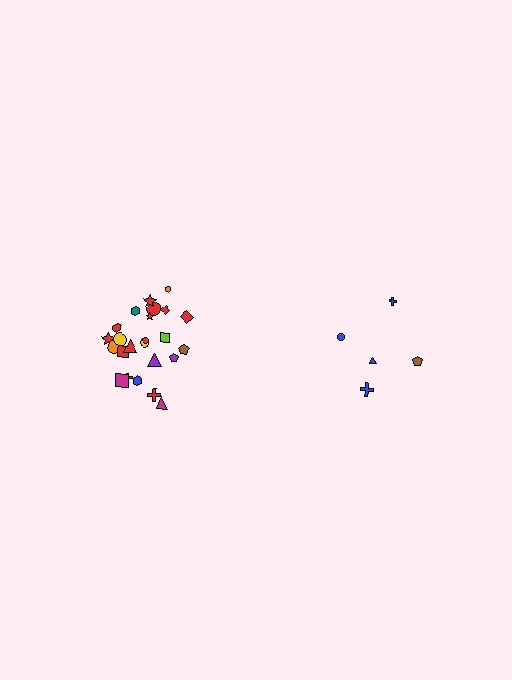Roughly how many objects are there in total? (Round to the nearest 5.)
Roughly 30 objects in total.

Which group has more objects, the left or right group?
The left group.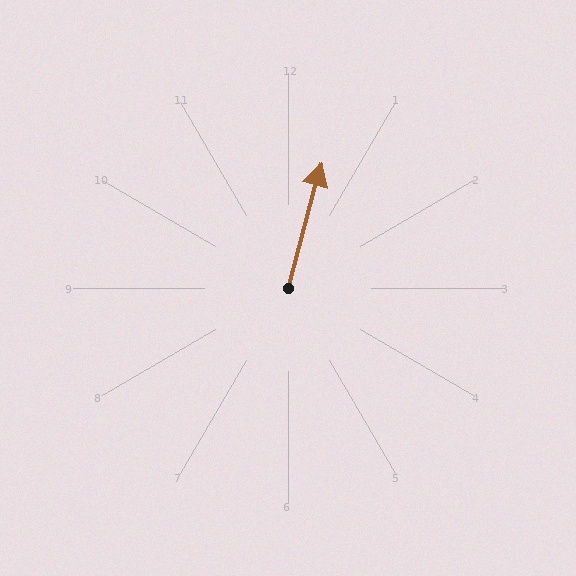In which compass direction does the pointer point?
North.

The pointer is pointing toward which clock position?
Roughly 12 o'clock.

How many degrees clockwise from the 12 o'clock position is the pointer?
Approximately 15 degrees.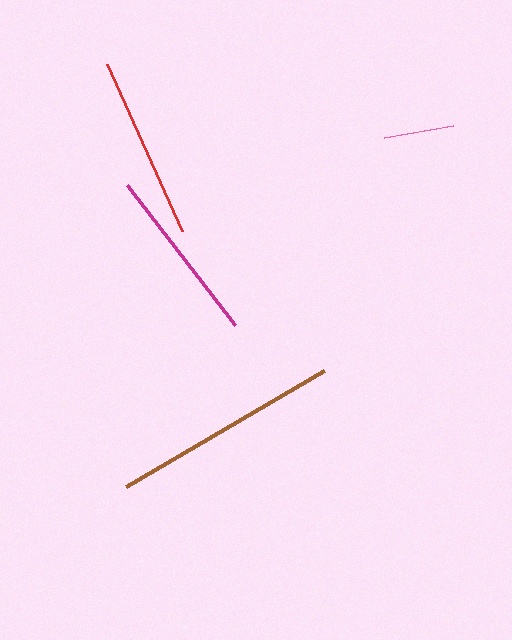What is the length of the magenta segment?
The magenta segment is approximately 176 pixels long.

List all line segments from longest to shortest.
From longest to shortest: brown, red, magenta, pink.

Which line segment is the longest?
The brown line is the longest at approximately 229 pixels.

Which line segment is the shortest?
The pink line is the shortest at approximately 70 pixels.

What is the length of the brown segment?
The brown segment is approximately 229 pixels long.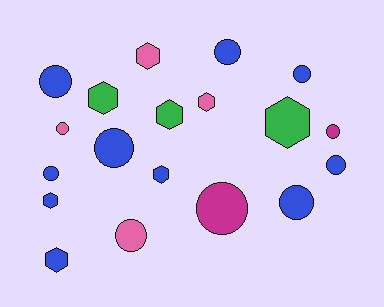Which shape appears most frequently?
Circle, with 11 objects.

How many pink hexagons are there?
There are 2 pink hexagons.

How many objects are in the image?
There are 19 objects.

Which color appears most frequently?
Blue, with 10 objects.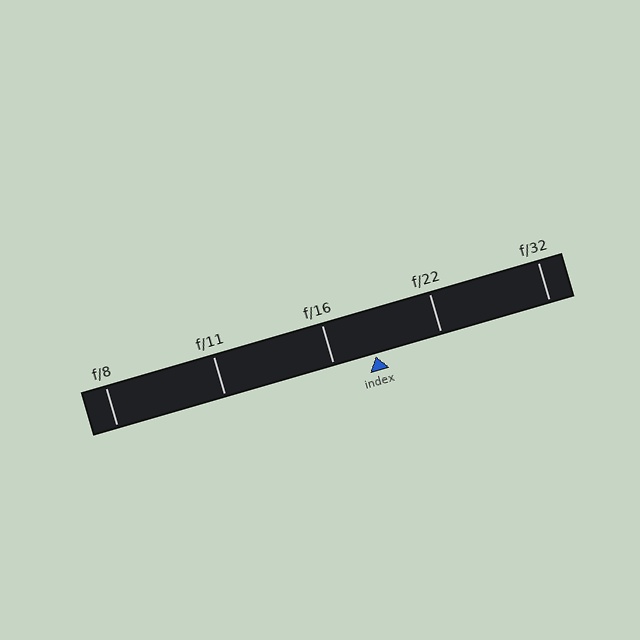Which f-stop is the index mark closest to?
The index mark is closest to f/16.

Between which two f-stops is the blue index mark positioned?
The index mark is between f/16 and f/22.